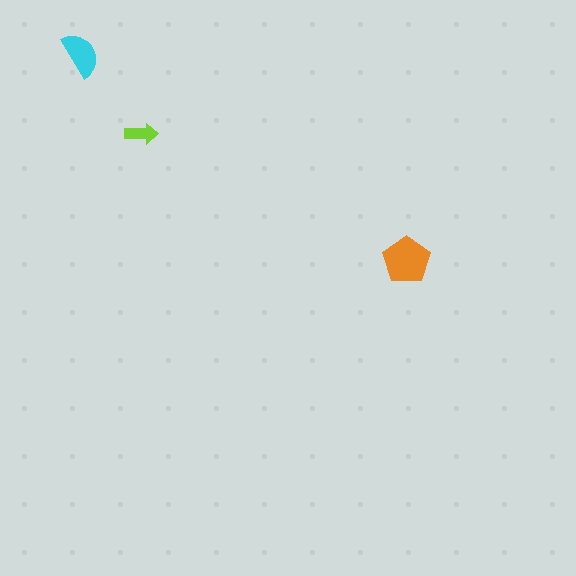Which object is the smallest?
The lime arrow.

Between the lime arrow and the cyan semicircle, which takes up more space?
The cyan semicircle.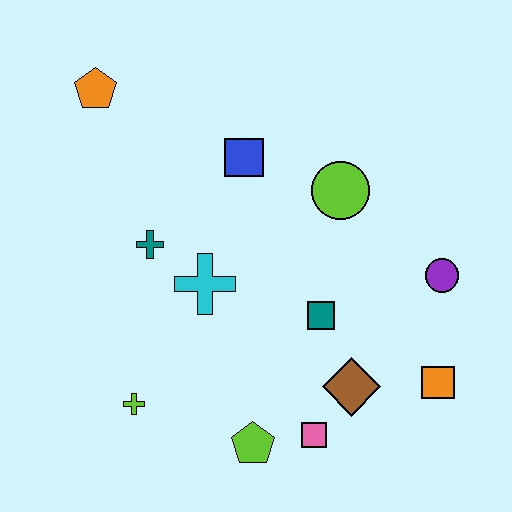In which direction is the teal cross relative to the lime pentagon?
The teal cross is above the lime pentagon.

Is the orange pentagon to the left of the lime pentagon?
Yes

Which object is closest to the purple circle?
The orange square is closest to the purple circle.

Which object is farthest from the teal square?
The orange pentagon is farthest from the teal square.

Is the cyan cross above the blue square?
No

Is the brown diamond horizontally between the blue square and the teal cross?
No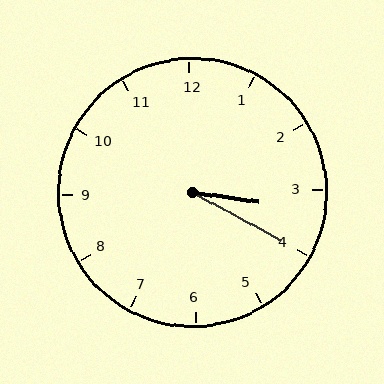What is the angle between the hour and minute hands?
Approximately 20 degrees.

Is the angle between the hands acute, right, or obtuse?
It is acute.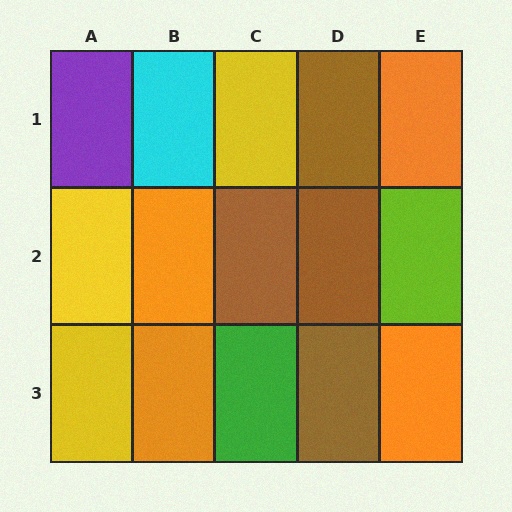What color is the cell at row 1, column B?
Cyan.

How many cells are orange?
4 cells are orange.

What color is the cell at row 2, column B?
Orange.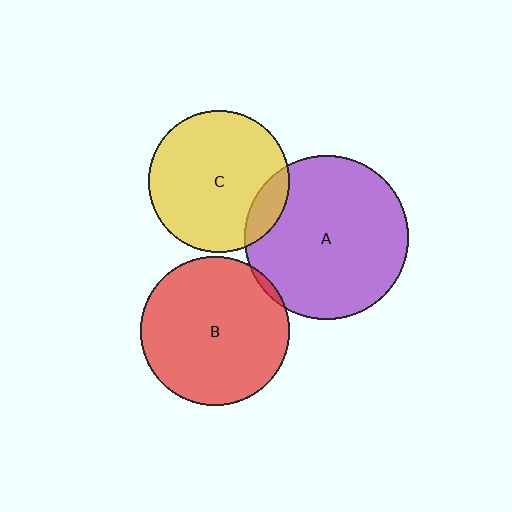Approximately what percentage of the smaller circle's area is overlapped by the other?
Approximately 5%.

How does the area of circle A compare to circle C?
Approximately 1.3 times.